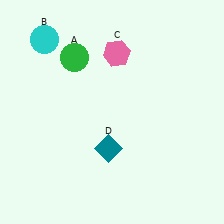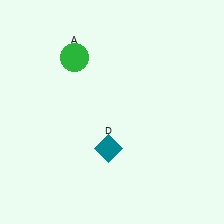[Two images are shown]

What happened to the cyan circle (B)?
The cyan circle (B) was removed in Image 2. It was in the top-left area of Image 1.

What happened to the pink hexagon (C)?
The pink hexagon (C) was removed in Image 2. It was in the top-right area of Image 1.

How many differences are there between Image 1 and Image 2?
There are 2 differences between the two images.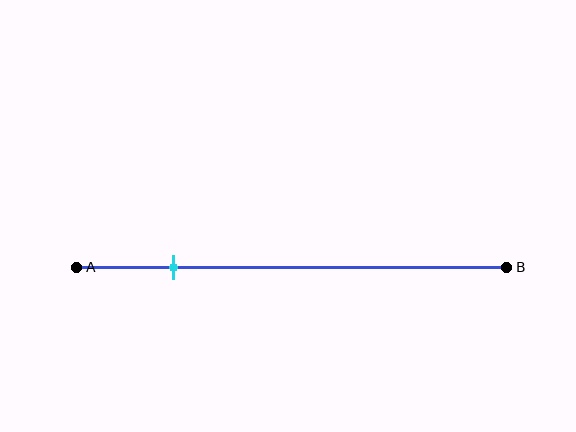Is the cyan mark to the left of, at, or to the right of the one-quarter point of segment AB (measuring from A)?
The cyan mark is approximately at the one-quarter point of segment AB.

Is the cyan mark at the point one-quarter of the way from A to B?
Yes, the mark is approximately at the one-quarter point.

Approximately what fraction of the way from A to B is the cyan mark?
The cyan mark is approximately 20% of the way from A to B.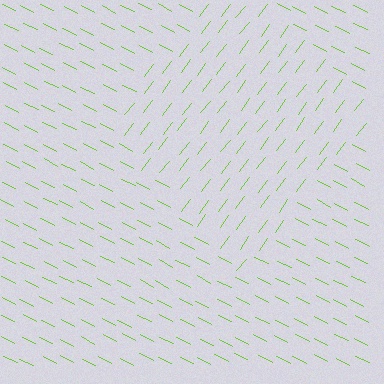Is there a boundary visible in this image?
Yes, there is a texture boundary formed by a change in line orientation.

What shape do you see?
I see a diamond.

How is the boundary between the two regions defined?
The boundary is defined purely by a change in line orientation (approximately 80 degrees difference). All lines are the same color and thickness.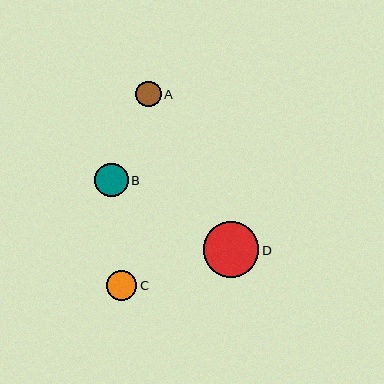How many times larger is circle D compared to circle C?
Circle D is approximately 1.8 times the size of circle C.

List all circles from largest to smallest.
From largest to smallest: D, B, C, A.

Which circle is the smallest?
Circle A is the smallest with a size of approximately 26 pixels.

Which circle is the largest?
Circle D is the largest with a size of approximately 56 pixels.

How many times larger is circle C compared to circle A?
Circle C is approximately 1.2 times the size of circle A.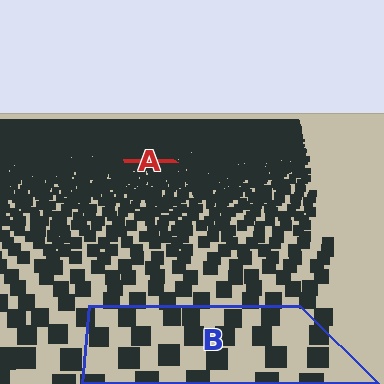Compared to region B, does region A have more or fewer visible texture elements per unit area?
Region A has more texture elements per unit area — they are packed more densely because it is farther away.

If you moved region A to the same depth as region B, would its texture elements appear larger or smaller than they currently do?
They would appear larger. At a closer depth, the same texture elements are projected at a bigger on-screen size.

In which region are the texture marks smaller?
The texture marks are smaller in region A, because it is farther away.